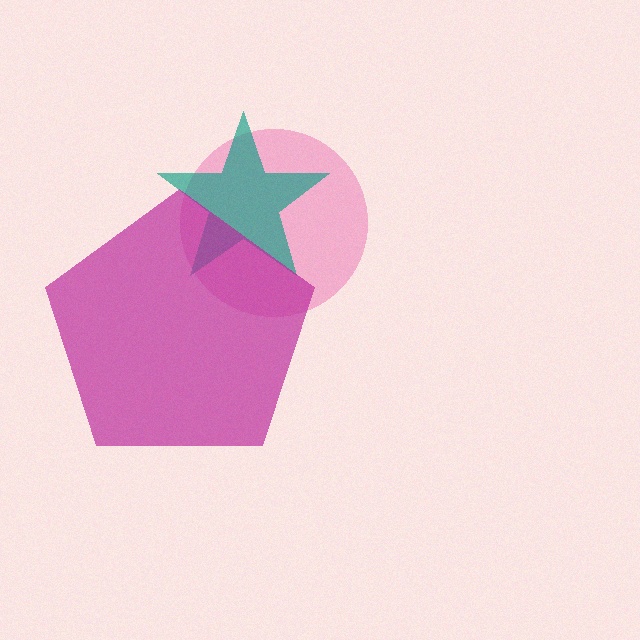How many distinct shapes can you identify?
There are 3 distinct shapes: a pink circle, a teal star, a magenta pentagon.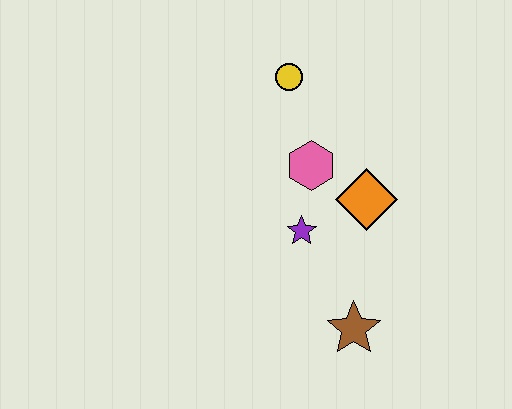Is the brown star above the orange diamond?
No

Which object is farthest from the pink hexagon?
The brown star is farthest from the pink hexagon.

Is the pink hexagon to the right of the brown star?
No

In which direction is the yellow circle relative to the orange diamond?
The yellow circle is above the orange diamond.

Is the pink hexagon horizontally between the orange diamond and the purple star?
Yes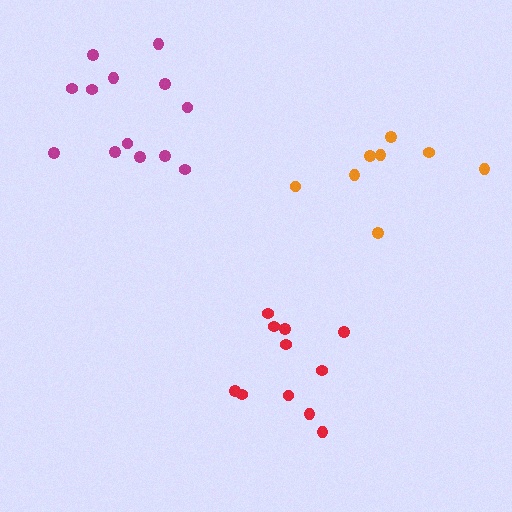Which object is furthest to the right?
The orange cluster is rightmost.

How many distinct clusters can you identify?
There are 3 distinct clusters.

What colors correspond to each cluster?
The clusters are colored: red, magenta, orange.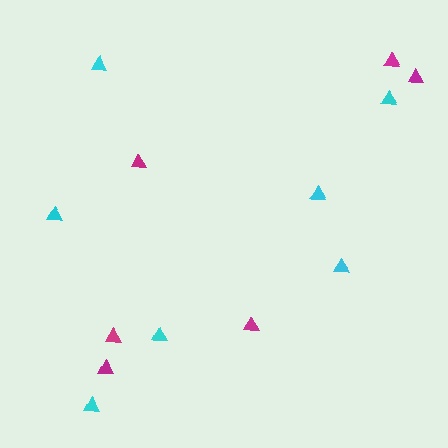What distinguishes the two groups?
There are 2 groups: one group of magenta triangles (6) and one group of cyan triangles (7).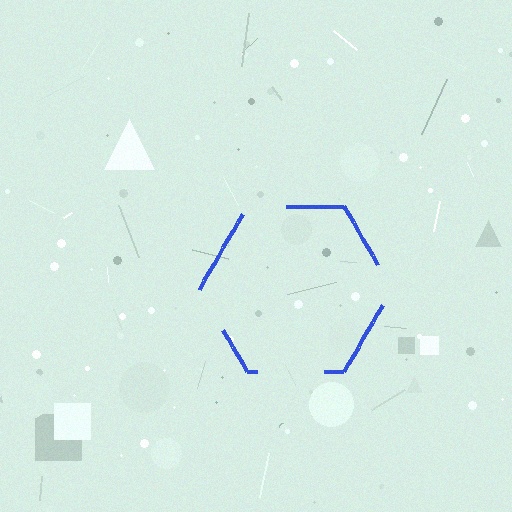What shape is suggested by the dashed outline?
The dashed outline suggests a hexagon.